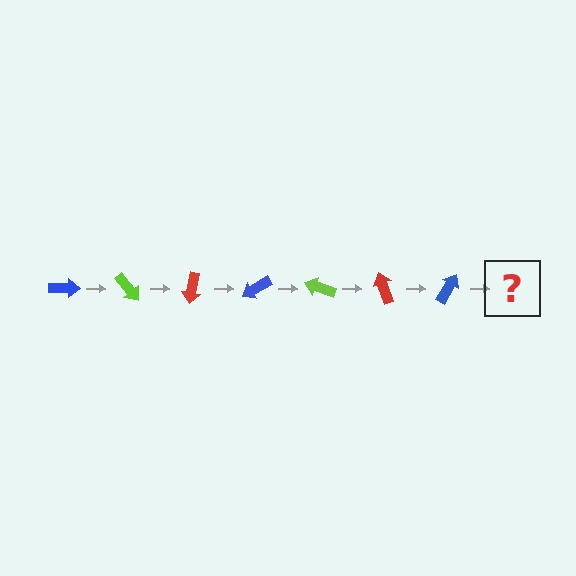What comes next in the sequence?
The next element should be a lime arrow, rotated 350 degrees from the start.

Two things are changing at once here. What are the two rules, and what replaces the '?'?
The two rules are that it rotates 50 degrees each step and the color cycles through blue, lime, and red. The '?' should be a lime arrow, rotated 350 degrees from the start.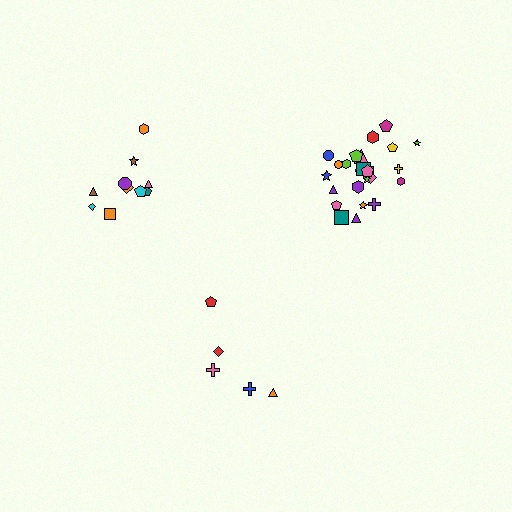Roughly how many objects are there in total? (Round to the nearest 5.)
Roughly 40 objects in total.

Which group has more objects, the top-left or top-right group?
The top-right group.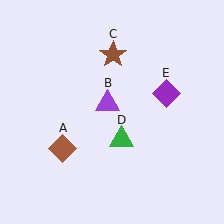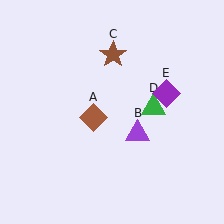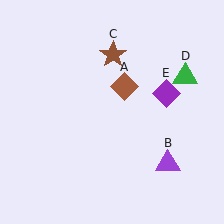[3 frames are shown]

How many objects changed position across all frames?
3 objects changed position: brown diamond (object A), purple triangle (object B), green triangle (object D).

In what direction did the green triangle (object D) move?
The green triangle (object D) moved up and to the right.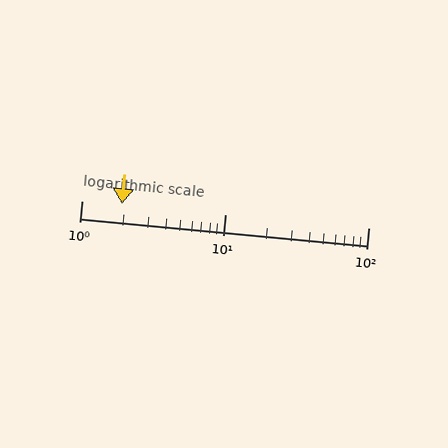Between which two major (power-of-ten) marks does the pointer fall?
The pointer is between 1 and 10.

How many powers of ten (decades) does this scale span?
The scale spans 2 decades, from 1 to 100.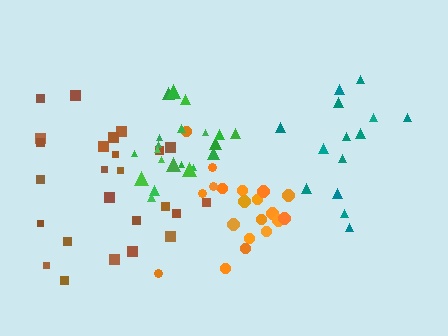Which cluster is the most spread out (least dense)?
Teal.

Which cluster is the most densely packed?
Green.